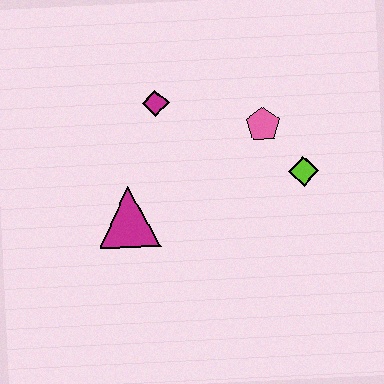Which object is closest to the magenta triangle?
The magenta diamond is closest to the magenta triangle.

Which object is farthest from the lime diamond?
The magenta triangle is farthest from the lime diamond.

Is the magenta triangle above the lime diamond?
No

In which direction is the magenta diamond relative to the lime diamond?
The magenta diamond is to the left of the lime diamond.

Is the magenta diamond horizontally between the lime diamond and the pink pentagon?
No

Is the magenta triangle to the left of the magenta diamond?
Yes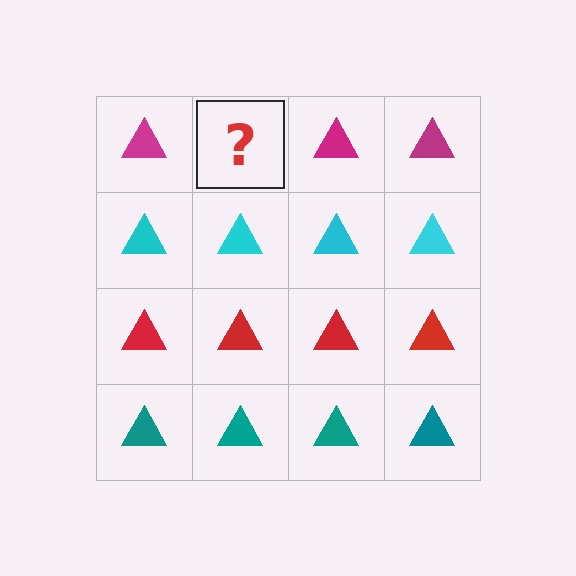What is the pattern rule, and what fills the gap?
The rule is that each row has a consistent color. The gap should be filled with a magenta triangle.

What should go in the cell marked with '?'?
The missing cell should contain a magenta triangle.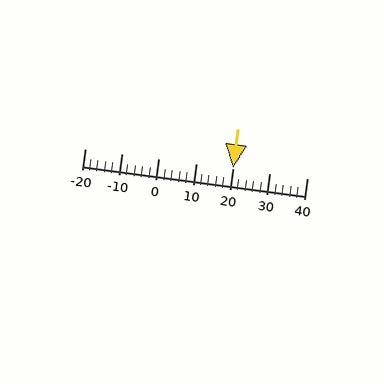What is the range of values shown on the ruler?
The ruler shows values from -20 to 40.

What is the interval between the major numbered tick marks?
The major tick marks are spaced 10 units apart.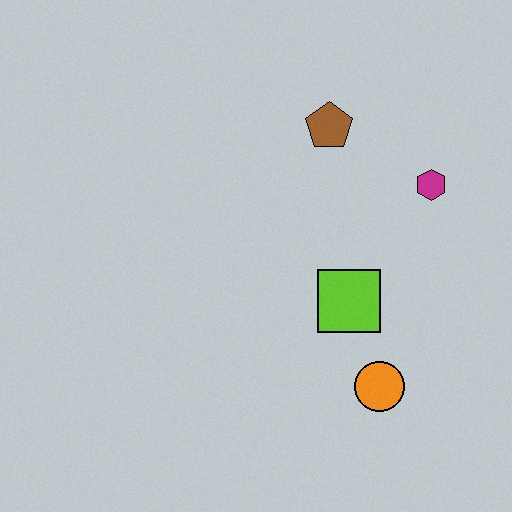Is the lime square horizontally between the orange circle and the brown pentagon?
Yes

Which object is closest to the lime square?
The orange circle is closest to the lime square.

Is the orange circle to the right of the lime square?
Yes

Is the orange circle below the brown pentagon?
Yes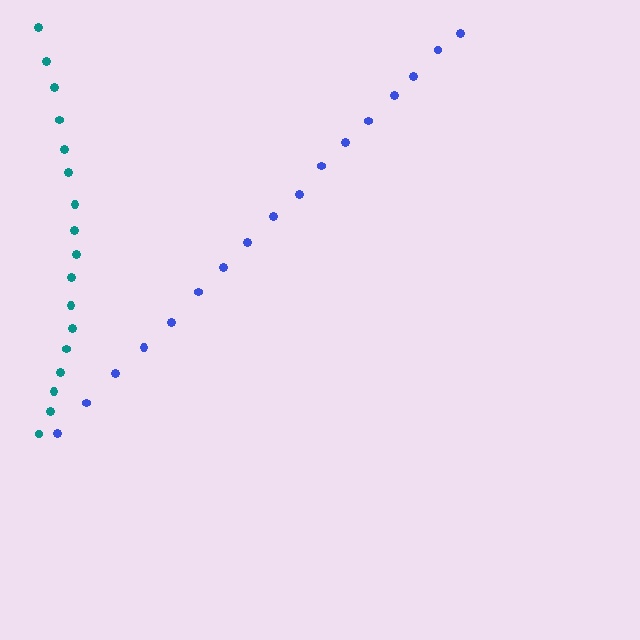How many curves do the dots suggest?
There are 2 distinct paths.